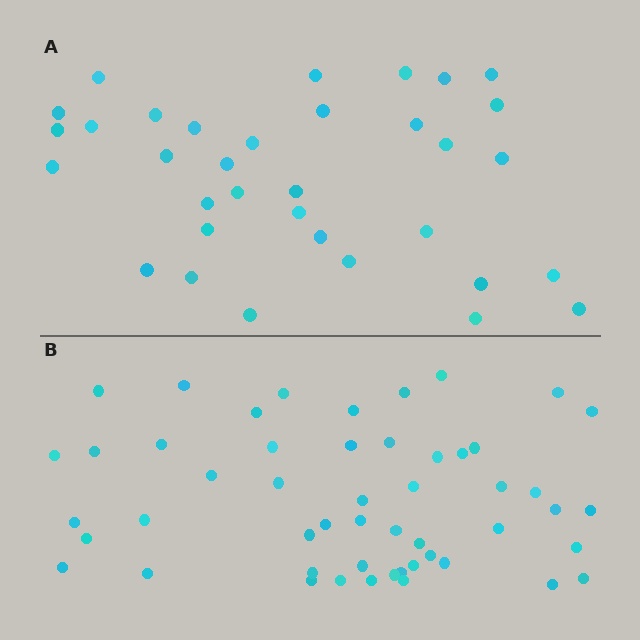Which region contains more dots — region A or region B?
Region B (the bottom region) has more dots.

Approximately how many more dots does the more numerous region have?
Region B has approximately 15 more dots than region A.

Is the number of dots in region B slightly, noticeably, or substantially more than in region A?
Region B has substantially more. The ratio is roughly 1.5 to 1.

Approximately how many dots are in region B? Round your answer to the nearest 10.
About 50 dots. (The exact count is 51, which rounds to 50.)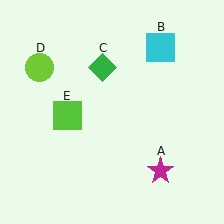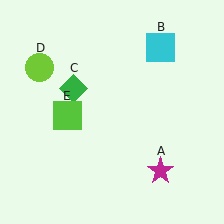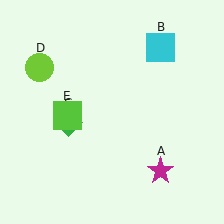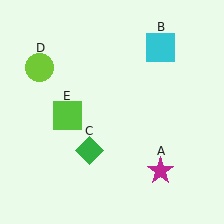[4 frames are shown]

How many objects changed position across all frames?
1 object changed position: green diamond (object C).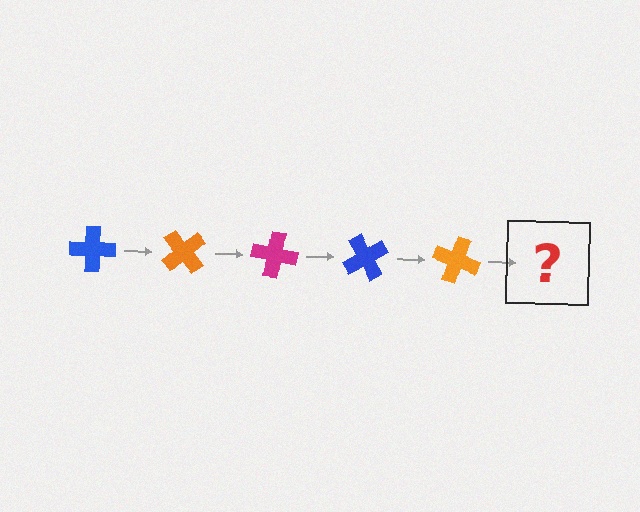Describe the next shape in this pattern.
It should be a magenta cross, rotated 250 degrees from the start.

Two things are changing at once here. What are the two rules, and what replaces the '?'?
The two rules are that it rotates 50 degrees each step and the color cycles through blue, orange, and magenta. The '?' should be a magenta cross, rotated 250 degrees from the start.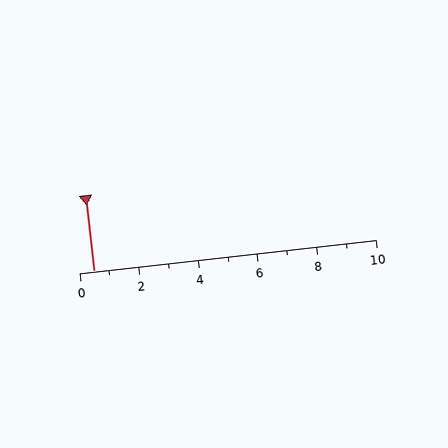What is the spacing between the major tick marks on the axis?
The major ticks are spaced 2 apart.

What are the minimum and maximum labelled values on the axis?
The axis runs from 0 to 10.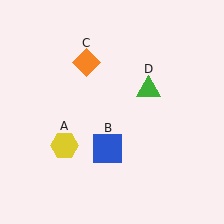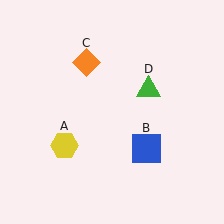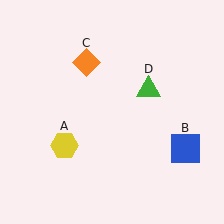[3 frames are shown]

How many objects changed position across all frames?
1 object changed position: blue square (object B).